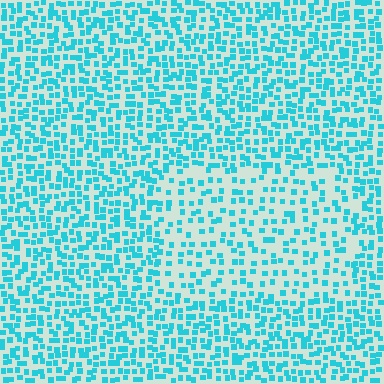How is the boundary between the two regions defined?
The boundary is defined by a change in element density (approximately 1.8x ratio). All elements are the same color, size, and shape.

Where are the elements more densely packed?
The elements are more densely packed outside the rectangle boundary.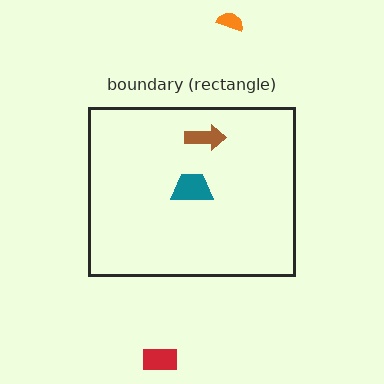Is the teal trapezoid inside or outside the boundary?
Inside.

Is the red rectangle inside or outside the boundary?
Outside.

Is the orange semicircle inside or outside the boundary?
Outside.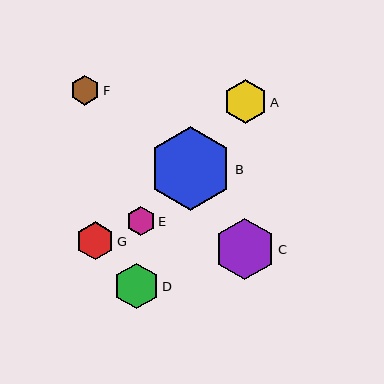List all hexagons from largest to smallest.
From largest to smallest: B, C, D, A, G, F, E.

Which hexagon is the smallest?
Hexagon E is the smallest with a size of approximately 29 pixels.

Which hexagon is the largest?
Hexagon B is the largest with a size of approximately 84 pixels.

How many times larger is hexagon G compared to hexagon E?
Hexagon G is approximately 1.3 times the size of hexagon E.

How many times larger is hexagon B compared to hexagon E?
Hexagon B is approximately 2.9 times the size of hexagon E.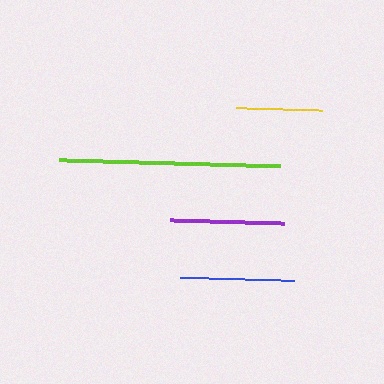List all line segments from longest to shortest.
From longest to shortest: lime, blue, purple, yellow.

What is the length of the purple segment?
The purple segment is approximately 114 pixels long.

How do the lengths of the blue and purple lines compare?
The blue and purple lines are approximately the same length.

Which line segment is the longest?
The lime line is the longest at approximately 220 pixels.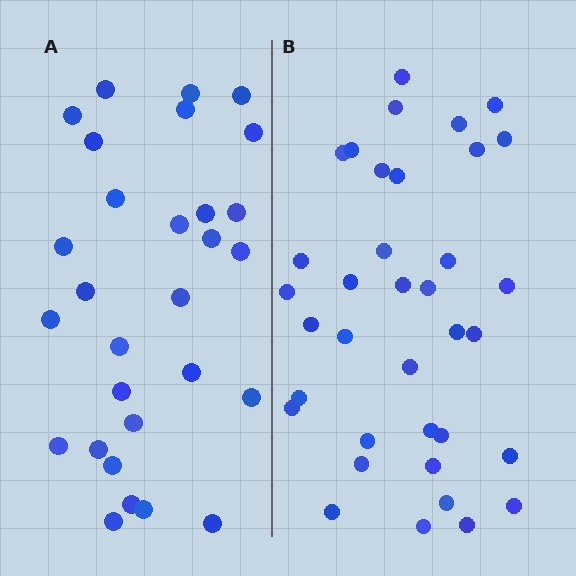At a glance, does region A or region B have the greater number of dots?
Region B (the right region) has more dots.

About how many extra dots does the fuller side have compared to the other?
Region B has roughly 8 or so more dots than region A.